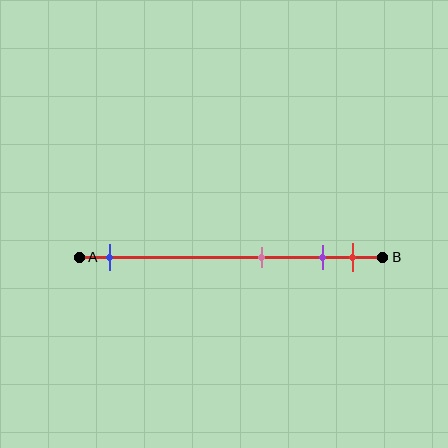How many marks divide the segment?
There are 4 marks dividing the segment.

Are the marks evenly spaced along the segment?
No, the marks are not evenly spaced.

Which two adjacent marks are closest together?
The purple and red marks are the closest adjacent pair.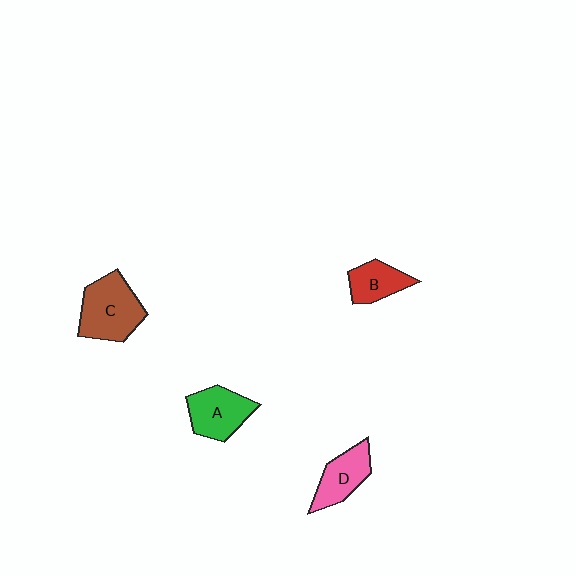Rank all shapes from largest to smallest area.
From largest to smallest: C (brown), A (green), D (pink), B (red).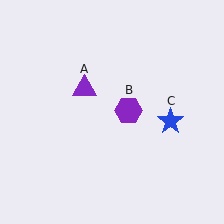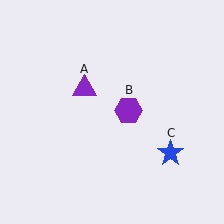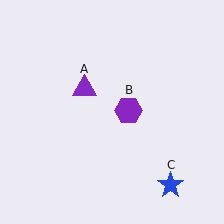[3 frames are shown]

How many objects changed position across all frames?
1 object changed position: blue star (object C).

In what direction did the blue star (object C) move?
The blue star (object C) moved down.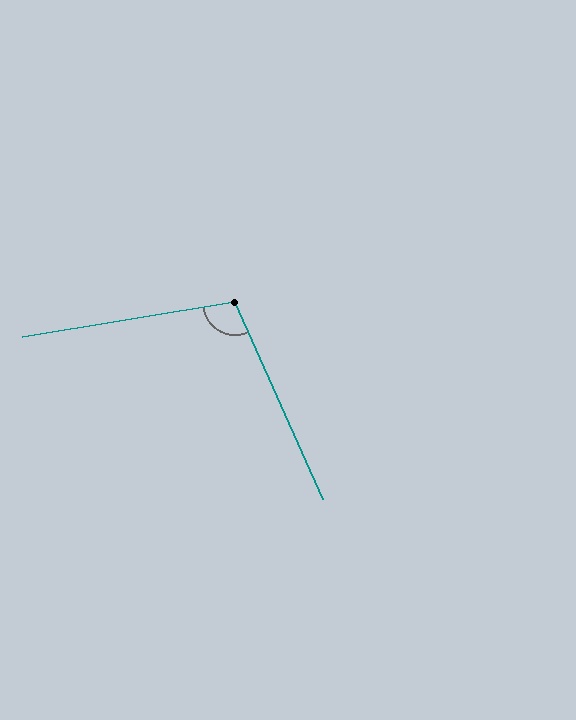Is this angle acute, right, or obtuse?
It is obtuse.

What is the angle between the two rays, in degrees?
Approximately 105 degrees.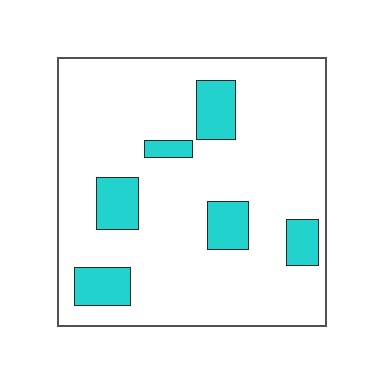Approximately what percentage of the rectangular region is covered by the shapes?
Approximately 15%.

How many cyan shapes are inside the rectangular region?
6.